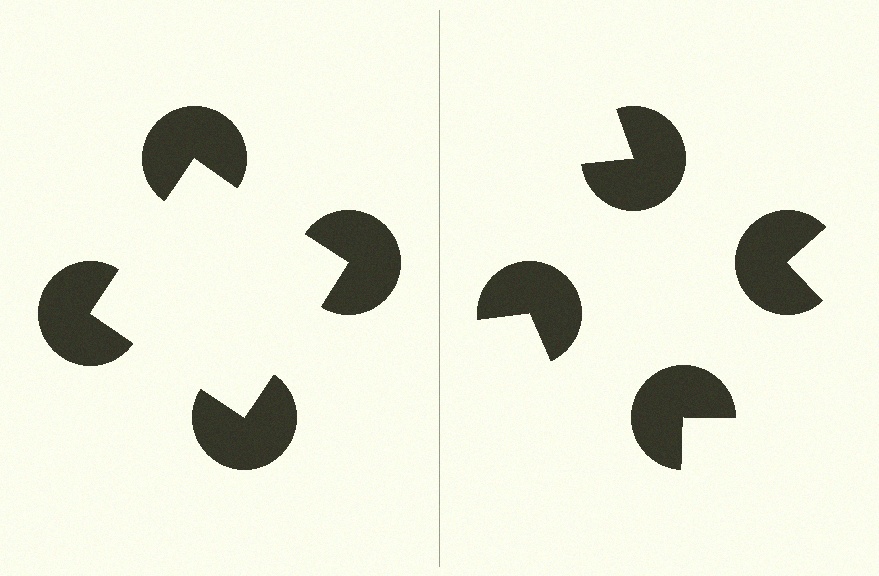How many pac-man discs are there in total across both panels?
8 — 4 on each side.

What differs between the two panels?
The pac-man discs are positioned identically on both sides; only the wedge orientations differ. On the left they align to a square; on the right they are misaligned.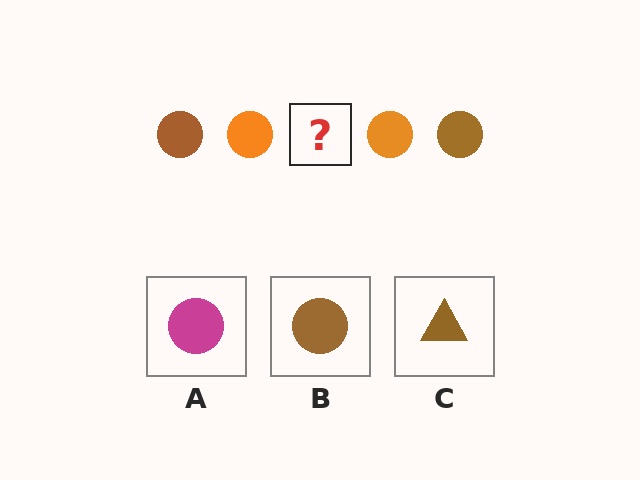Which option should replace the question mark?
Option B.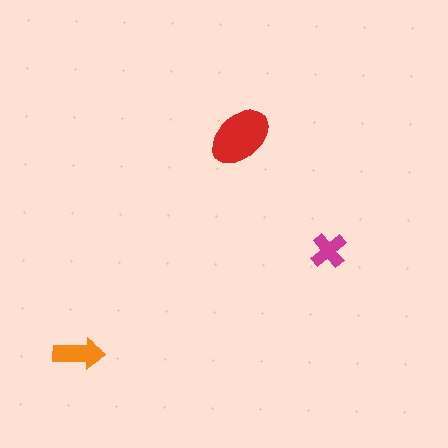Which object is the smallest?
The magenta cross.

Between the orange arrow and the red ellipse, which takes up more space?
The red ellipse.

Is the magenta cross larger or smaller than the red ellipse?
Smaller.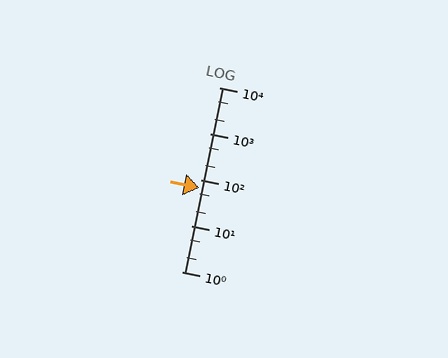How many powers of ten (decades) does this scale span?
The scale spans 4 decades, from 1 to 10000.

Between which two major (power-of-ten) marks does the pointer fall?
The pointer is between 10 and 100.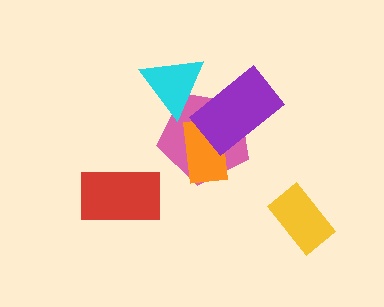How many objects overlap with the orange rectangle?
2 objects overlap with the orange rectangle.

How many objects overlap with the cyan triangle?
2 objects overlap with the cyan triangle.